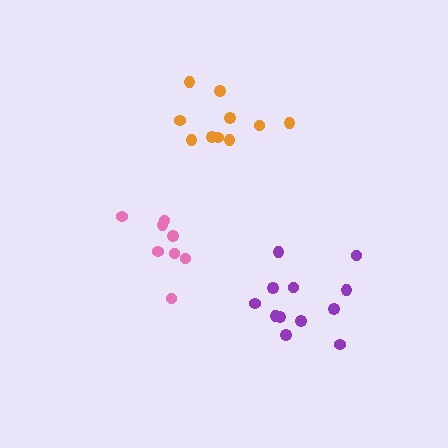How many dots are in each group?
Group 1: 10 dots, Group 2: 8 dots, Group 3: 12 dots (30 total).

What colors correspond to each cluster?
The clusters are colored: orange, pink, purple.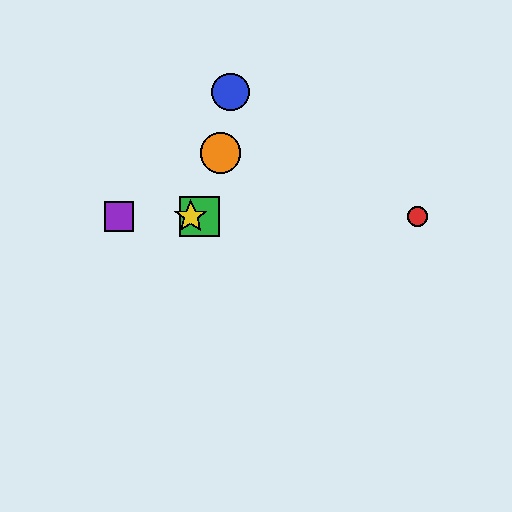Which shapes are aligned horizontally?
The red circle, the green square, the yellow star, the purple square are aligned horizontally.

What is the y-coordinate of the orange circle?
The orange circle is at y≈153.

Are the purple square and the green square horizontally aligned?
Yes, both are at y≈216.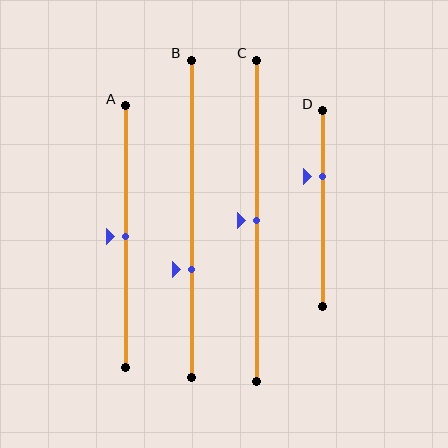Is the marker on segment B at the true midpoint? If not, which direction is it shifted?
No, the marker on segment B is shifted downward by about 16% of the segment length.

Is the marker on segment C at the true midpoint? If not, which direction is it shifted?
Yes, the marker on segment C is at the true midpoint.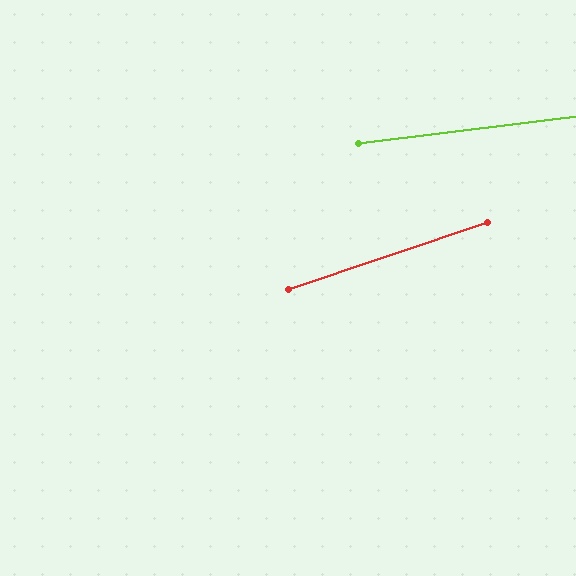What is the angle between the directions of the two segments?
Approximately 12 degrees.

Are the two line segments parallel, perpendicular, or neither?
Neither parallel nor perpendicular — they differ by about 12°.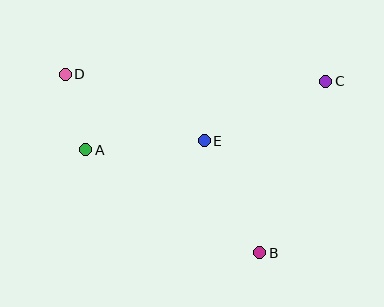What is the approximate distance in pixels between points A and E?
The distance between A and E is approximately 119 pixels.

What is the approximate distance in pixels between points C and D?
The distance between C and D is approximately 261 pixels.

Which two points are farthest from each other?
Points B and D are farthest from each other.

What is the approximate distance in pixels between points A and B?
The distance between A and B is approximately 202 pixels.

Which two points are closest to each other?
Points A and D are closest to each other.